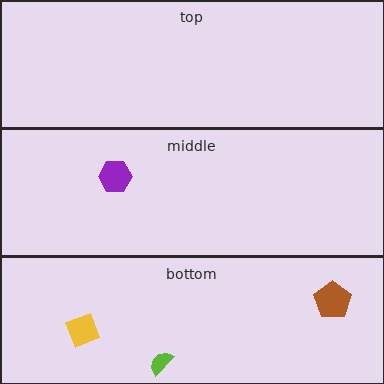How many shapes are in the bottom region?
3.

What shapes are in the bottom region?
The brown pentagon, the yellow diamond, the lime semicircle.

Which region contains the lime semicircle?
The bottom region.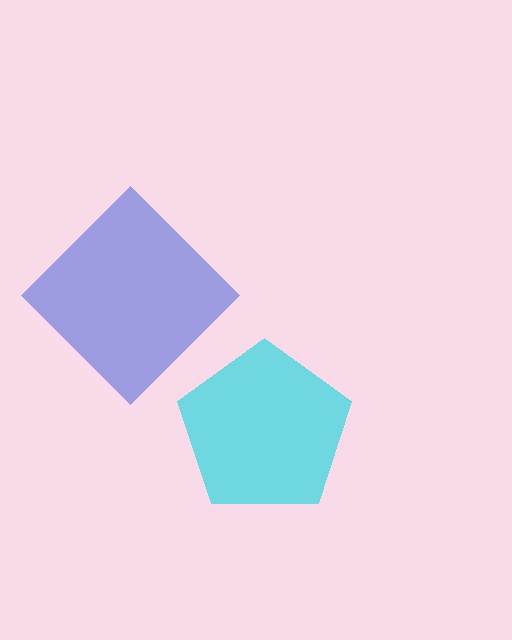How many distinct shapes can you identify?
There are 2 distinct shapes: a blue diamond, a cyan pentagon.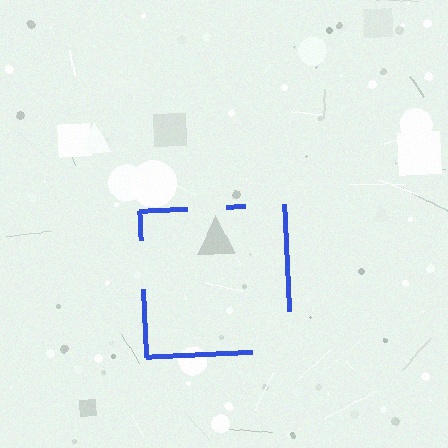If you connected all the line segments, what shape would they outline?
They would outline a square.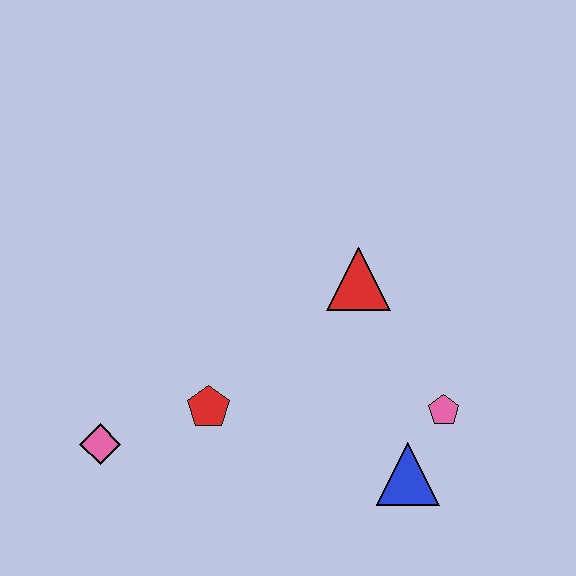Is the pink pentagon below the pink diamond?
No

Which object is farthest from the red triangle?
The pink diamond is farthest from the red triangle.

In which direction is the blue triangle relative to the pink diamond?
The blue triangle is to the right of the pink diamond.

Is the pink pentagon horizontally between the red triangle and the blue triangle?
No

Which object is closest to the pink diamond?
The red pentagon is closest to the pink diamond.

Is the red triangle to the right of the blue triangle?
No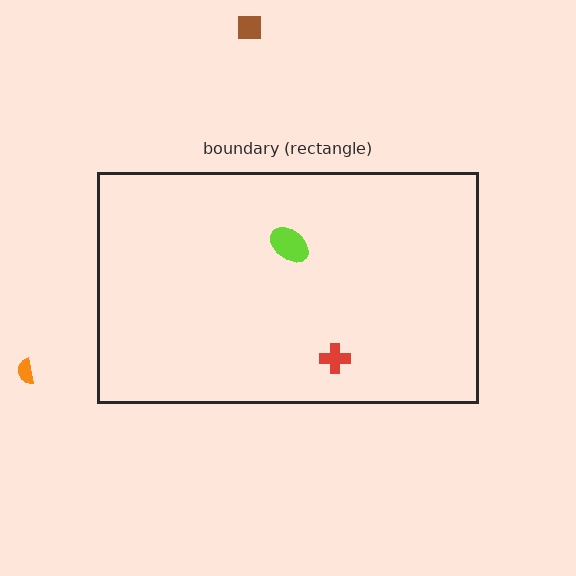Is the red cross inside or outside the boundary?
Inside.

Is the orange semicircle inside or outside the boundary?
Outside.